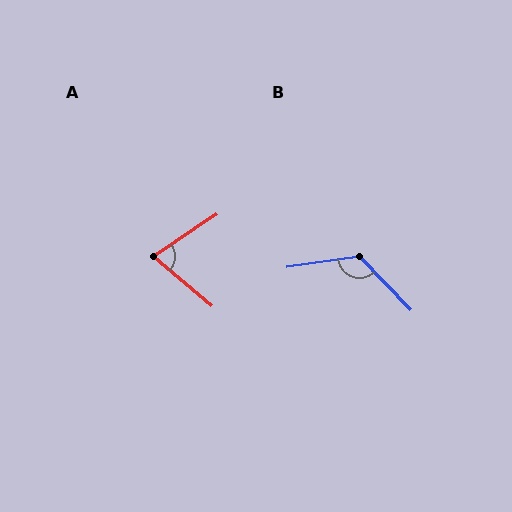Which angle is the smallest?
A, at approximately 74 degrees.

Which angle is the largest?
B, at approximately 126 degrees.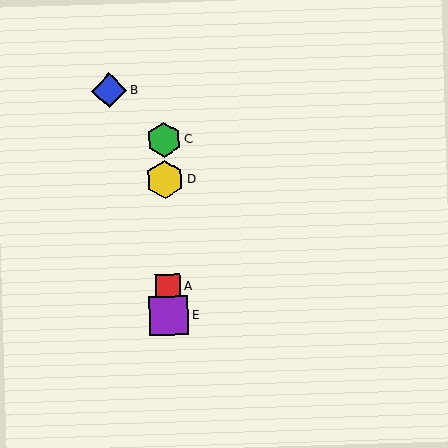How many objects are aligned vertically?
4 objects (A, C, D, E) are aligned vertically.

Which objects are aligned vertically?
Objects A, C, D, E are aligned vertically.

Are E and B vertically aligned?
No, E is at x≈169 and B is at x≈109.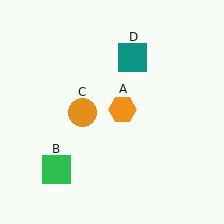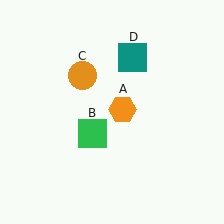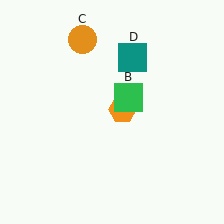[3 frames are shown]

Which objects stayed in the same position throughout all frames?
Orange hexagon (object A) and teal square (object D) remained stationary.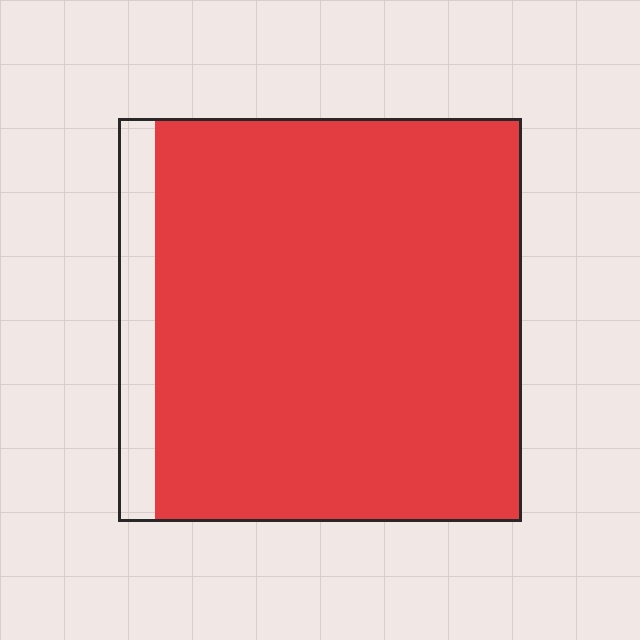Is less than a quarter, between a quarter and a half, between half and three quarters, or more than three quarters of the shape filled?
More than three quarters.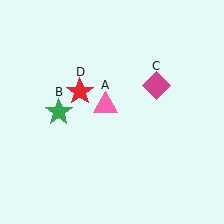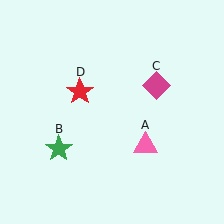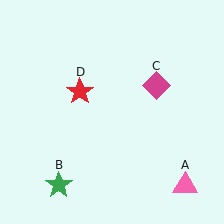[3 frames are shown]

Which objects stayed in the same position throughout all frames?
Magenta diamond (object C) and red star (object D) remained stationary.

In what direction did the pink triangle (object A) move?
The pink triangle (object A) moved down and to the right.